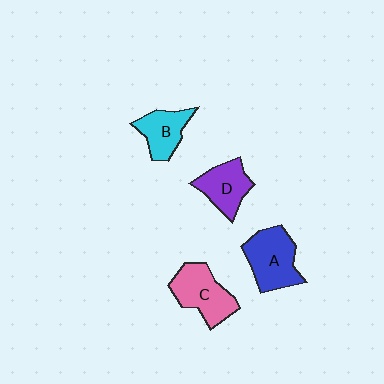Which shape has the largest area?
Shape A (blue).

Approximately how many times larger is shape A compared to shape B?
Approximately 1.4 times.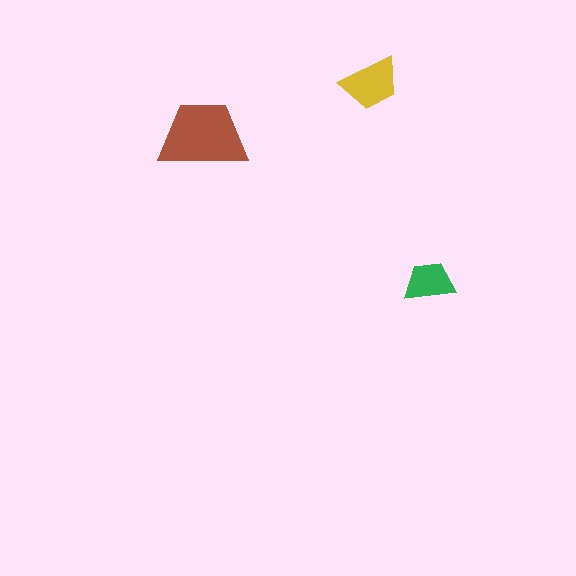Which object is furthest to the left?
The brown trapezoid is leftmost.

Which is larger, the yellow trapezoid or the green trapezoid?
The yellow one.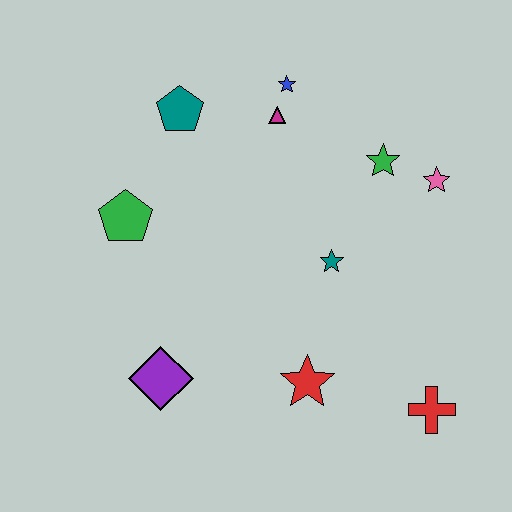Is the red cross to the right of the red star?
Yes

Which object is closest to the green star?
The pink star is closest to the green star.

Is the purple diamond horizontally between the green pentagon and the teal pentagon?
Yes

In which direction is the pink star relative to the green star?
The pink star is to the right of the green star.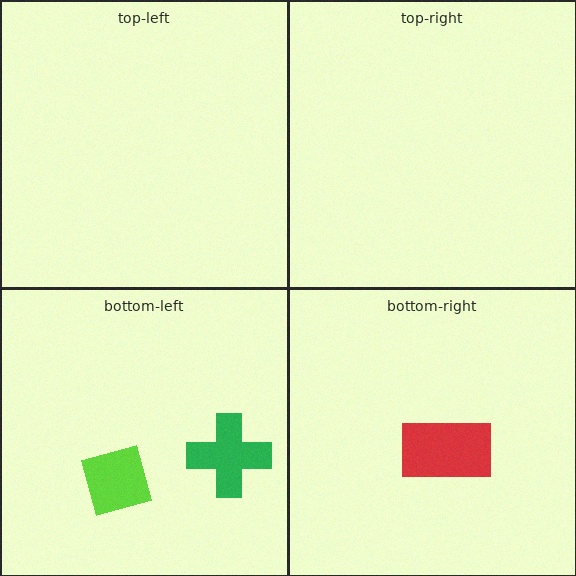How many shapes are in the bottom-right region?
1.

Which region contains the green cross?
The bottom-left region.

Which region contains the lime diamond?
The bottom-left region.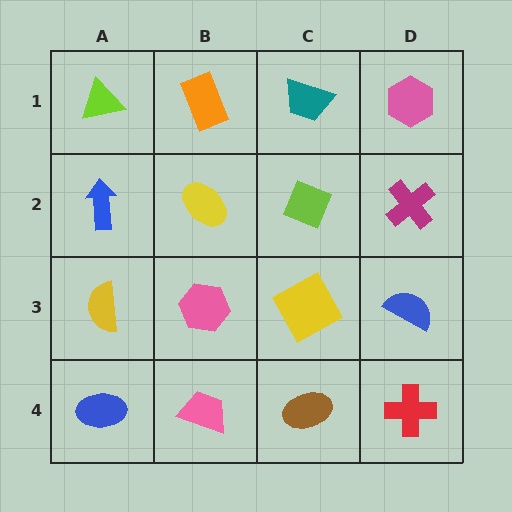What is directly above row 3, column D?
A magenta cross.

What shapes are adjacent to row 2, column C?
A teal trapezoid (row 1, column C), a yellow square (row 3, column C), a yellow ellipse (row 2, column B), a magenta cross (row 2, column D).